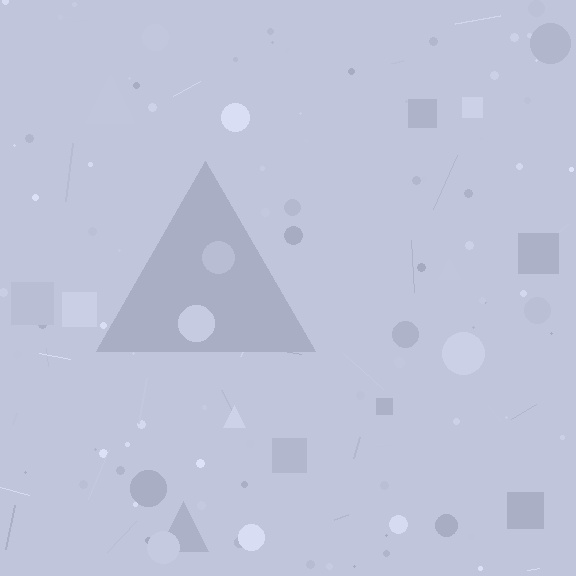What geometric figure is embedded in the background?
A triangle is embedded in the background.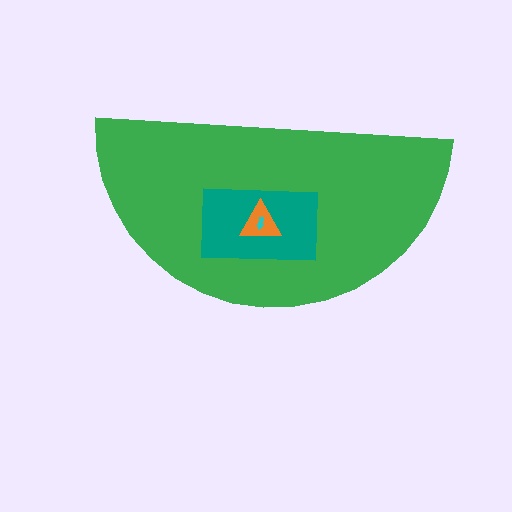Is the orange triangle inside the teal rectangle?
Yes.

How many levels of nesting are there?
4.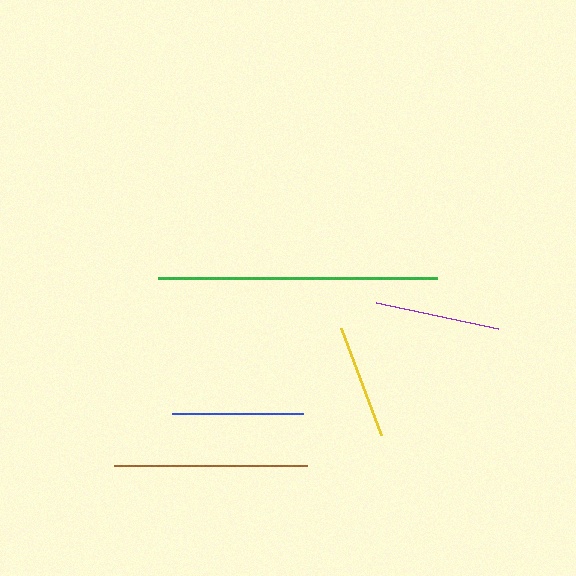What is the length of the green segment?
The green segment is approximately 279 pixels long.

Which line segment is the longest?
The green line is the longest at approximately 279 pixels.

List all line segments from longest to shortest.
From longest to shortest: green, brown, blue, purple, yellow.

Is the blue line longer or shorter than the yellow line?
The blue line is longer than the yellow line.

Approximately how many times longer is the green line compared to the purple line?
The green line is approximately 2.2 times the length of the purple line.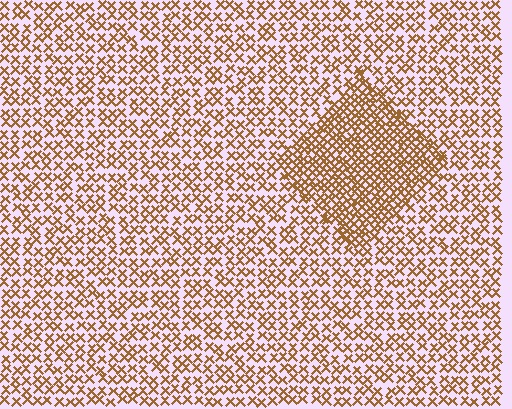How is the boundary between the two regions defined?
The boundary is defined by a change in element density (approximately 1.9x ratio). All elements are the same color, size, and shape.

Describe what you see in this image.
The image contains small brown elements arranged at two different densities. A diamond-shaped region is visible where the elements are more densely packed than the surrounding area.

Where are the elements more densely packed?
The elements are more densely packed inside the diamond boundary.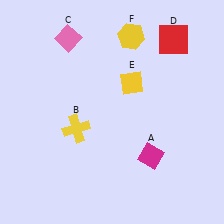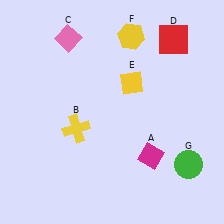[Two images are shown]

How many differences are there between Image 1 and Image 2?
There is 1 difference between the two images.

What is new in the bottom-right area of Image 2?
A green circle (G) was added in the bottom-right area of Image 2.